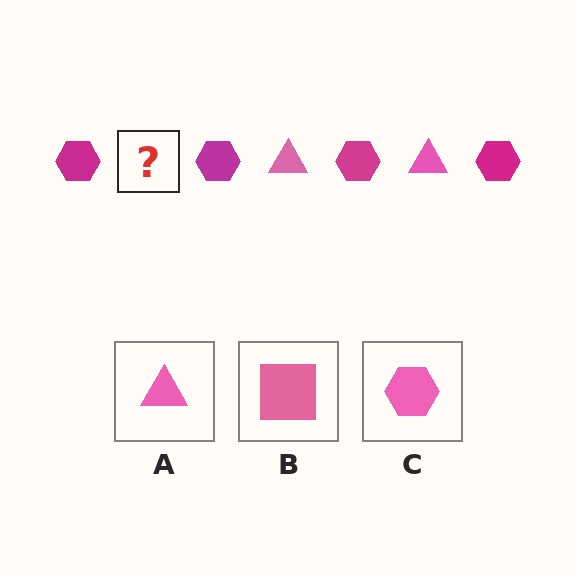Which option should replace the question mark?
Option A.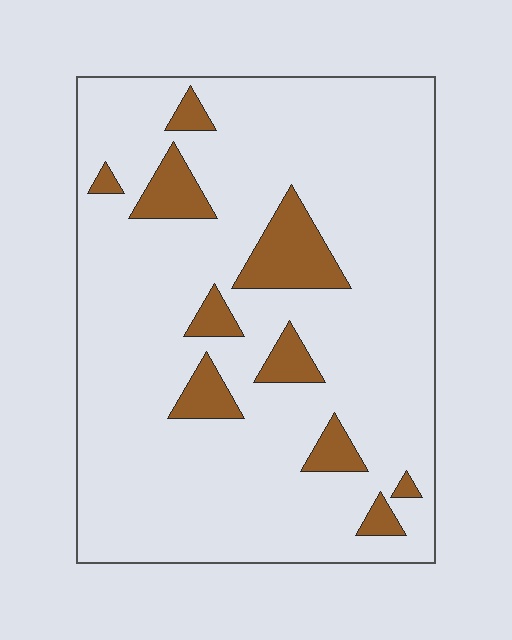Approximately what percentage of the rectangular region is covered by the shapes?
Approximately 15%.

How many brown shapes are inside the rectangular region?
10.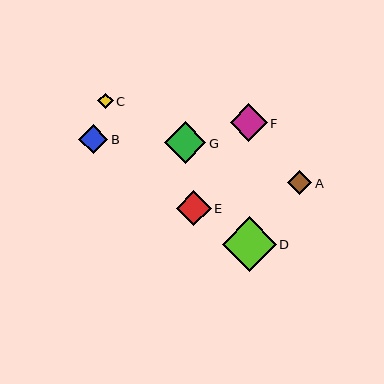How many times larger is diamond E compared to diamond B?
Diamond E is approximately 1.2 times the size of diamond B.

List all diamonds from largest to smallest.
From largest to smallest: D, G, F, E, B, A, C.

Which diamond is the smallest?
Diamond C is the smallest with a size of approximately 15 pixels.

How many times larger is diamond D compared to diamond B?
Diamond D is approximately 1.9 times the size of diamond B.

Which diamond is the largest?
Diamond D is the largest with a size of approximately 54 pixels.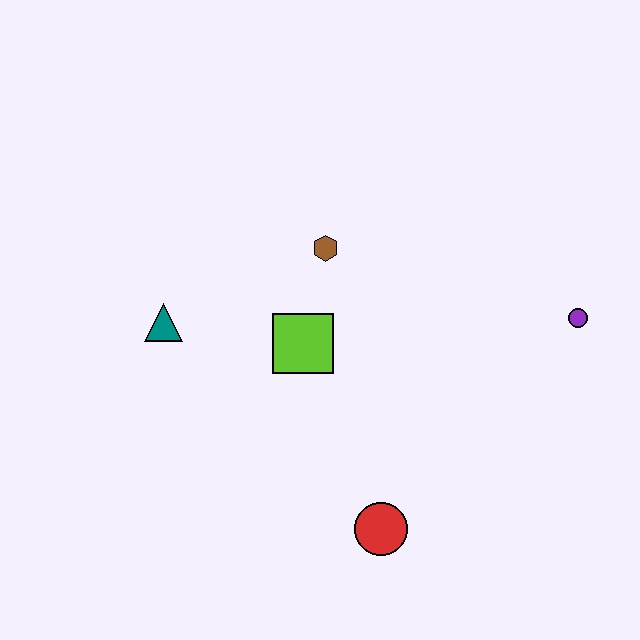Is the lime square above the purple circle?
No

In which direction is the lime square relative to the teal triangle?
The lime square is to the right of the teal triangle.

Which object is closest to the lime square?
The brown hexagon is closest to the lime square.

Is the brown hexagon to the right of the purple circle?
No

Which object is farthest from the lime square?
The purple circle is farthest from the lime square.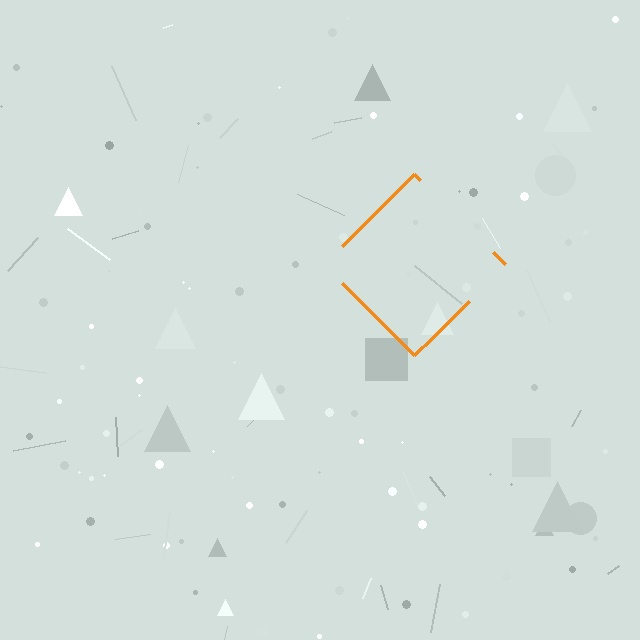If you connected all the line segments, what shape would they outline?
They would outline a diamond.